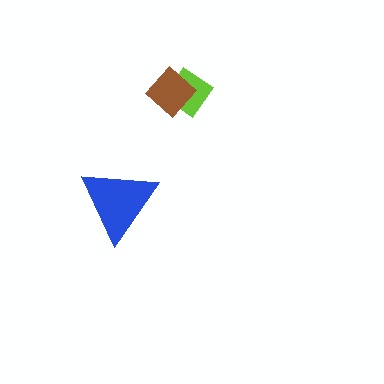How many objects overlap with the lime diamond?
1 object overlaps with the lime diamond.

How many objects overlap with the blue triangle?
0 objects overlap with the blue triangle.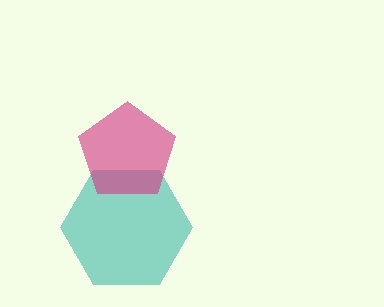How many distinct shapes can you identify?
There are 2 distinct shapes: a teal hexagon, a magenta pentagon.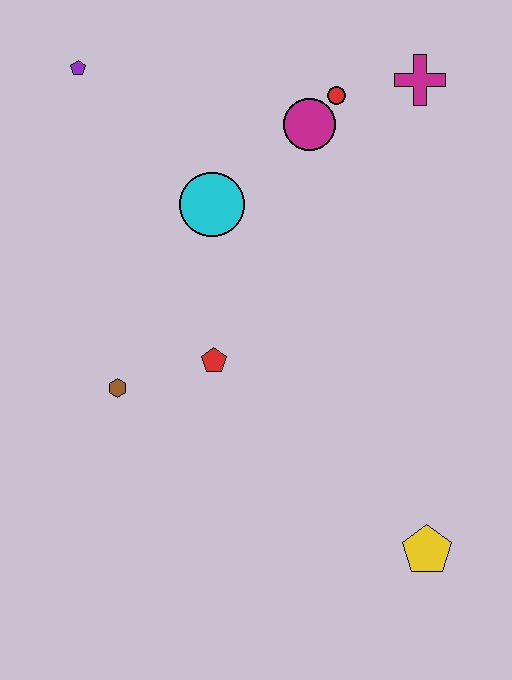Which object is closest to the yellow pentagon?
The red pentagon is closest to the yellow pentagon.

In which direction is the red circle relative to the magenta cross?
The red circle is to the left of the magenta cross.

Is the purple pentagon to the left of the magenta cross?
Yes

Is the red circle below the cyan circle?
No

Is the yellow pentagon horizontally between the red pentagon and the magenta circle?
No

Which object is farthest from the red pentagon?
The magenta cross is farthest from the red pentagon.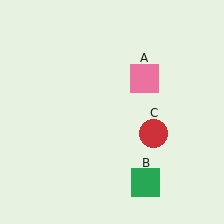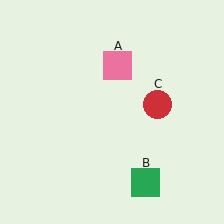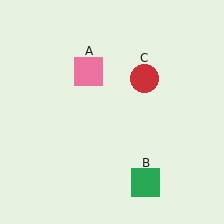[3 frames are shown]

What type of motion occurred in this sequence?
The pink square (object A), red circle (object C) rotated counterclockwise around the center of the scene.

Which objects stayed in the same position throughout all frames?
Green square (object B) remained stationary.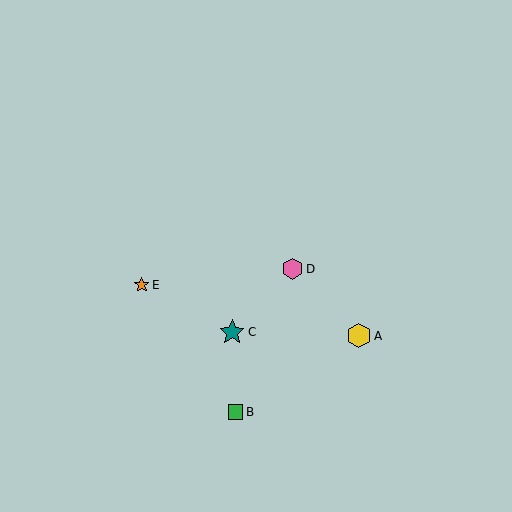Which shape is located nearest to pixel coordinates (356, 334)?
The yellow hexagon (labeled A) at (359, 336) is nearest to that location.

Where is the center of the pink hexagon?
The center of the pink hexagon is at (292, 269).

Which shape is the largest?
The teal star (labeled C) is the largest.